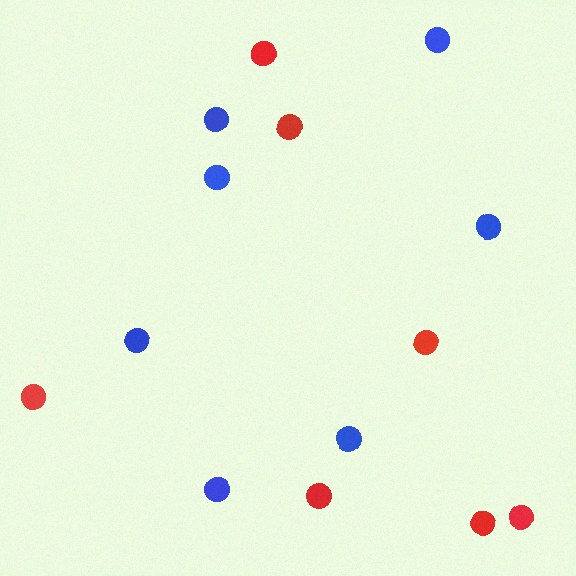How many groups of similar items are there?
There are 2 groups: one group of red circles (7) and one group of blue circles (7).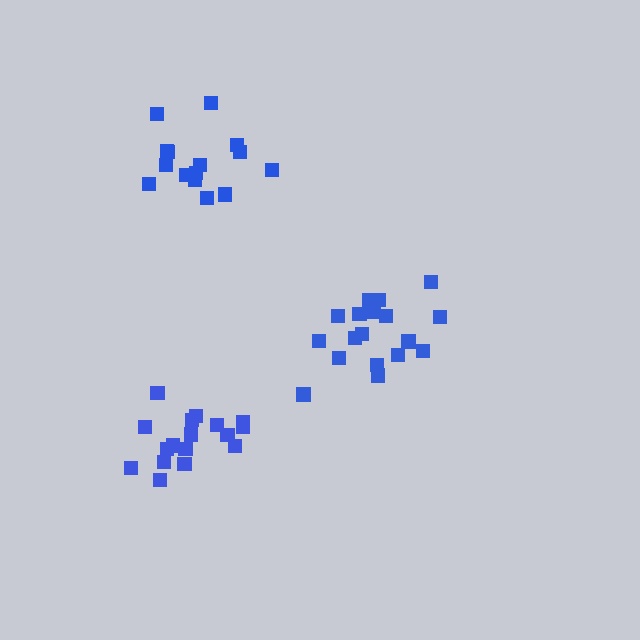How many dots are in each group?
Group 1: 17 dots, Group 2: 15 dots, Group 3: 19 dots (51 total).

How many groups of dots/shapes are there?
There are 3 groups.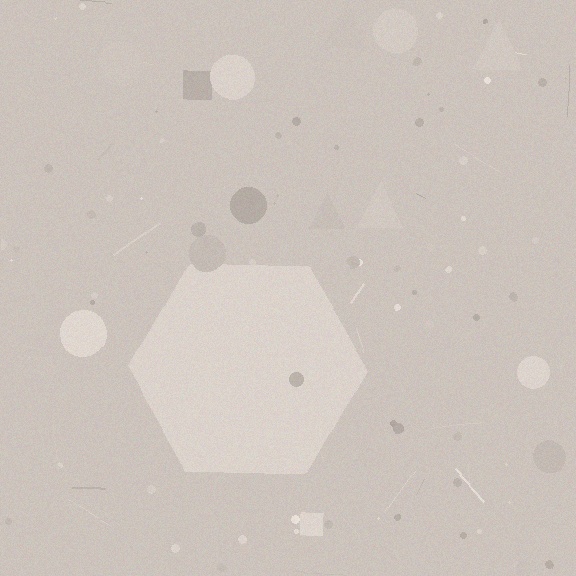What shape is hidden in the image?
A hexagon is hidden in the image.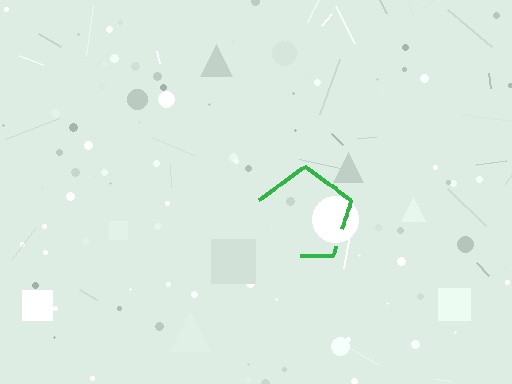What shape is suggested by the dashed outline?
The dashed outline suggests a pentagon.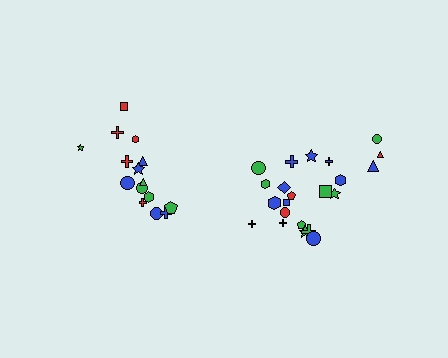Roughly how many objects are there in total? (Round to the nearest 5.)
Roughly 35 objects in total.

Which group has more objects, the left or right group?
The right group.